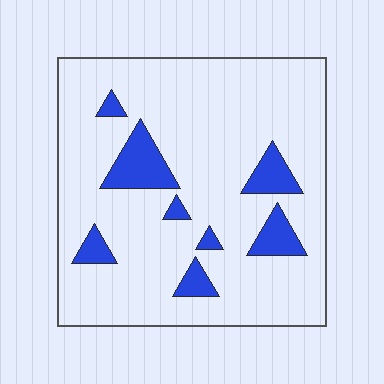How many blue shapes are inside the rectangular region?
8.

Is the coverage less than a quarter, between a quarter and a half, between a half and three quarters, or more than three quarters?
Less than a quarter.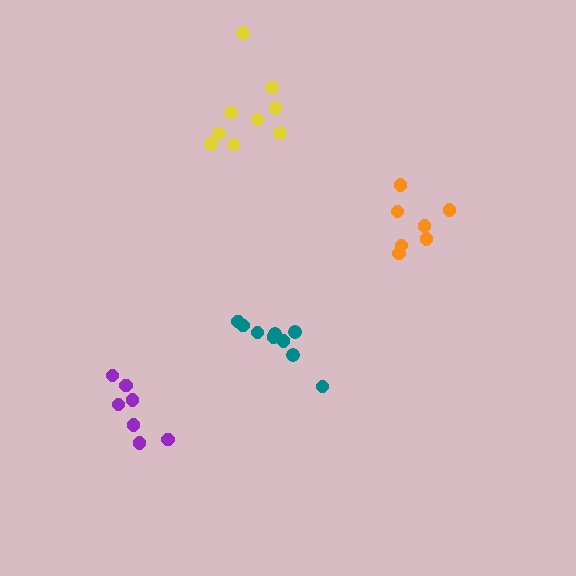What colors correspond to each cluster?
The clusters are colored: purple, teal, orange, yellow.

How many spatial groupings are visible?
There are 4 spatial groupings.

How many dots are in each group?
Group 1: 7 dots, Group 2: 9 dots, Group 3: 7 dots, Group 4: 9 dots (32 total).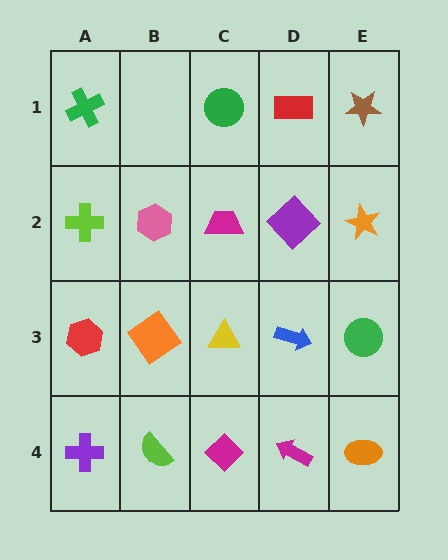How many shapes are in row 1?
4 shapes.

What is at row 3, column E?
A green circle.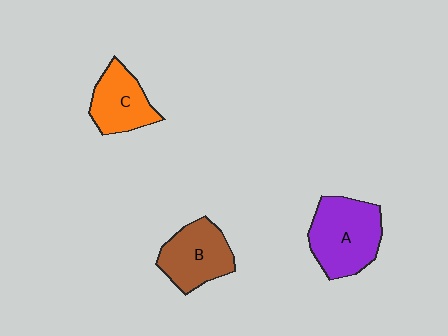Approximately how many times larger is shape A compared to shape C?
Approximately 1.4 times.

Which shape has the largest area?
Shape A (purple).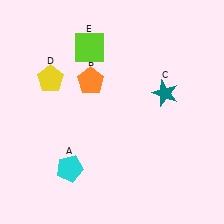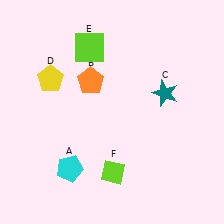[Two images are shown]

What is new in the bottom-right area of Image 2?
A lime diamond (F) was added in the bottom-right area of Image 2.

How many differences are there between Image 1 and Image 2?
There is 1 difference between the two images.